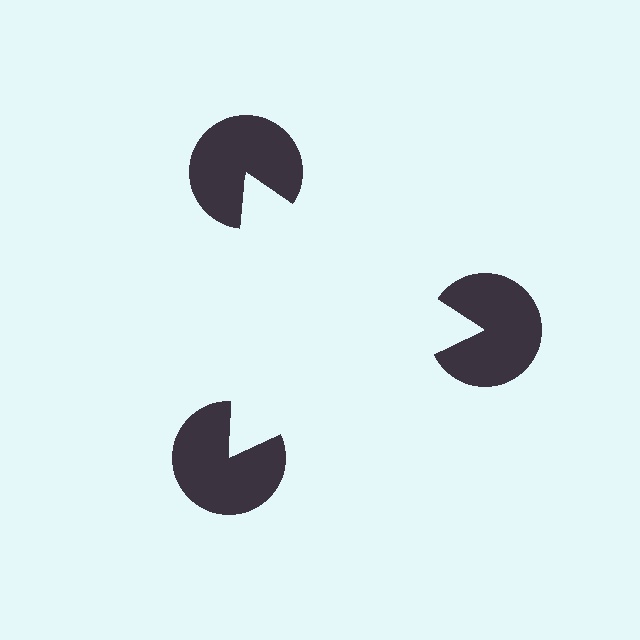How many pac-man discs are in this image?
There are 3 — one at each vertex of the illusory triangle.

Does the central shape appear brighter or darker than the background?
It typically appears slightly brighter than the background, even though no actual brightness change is drawn.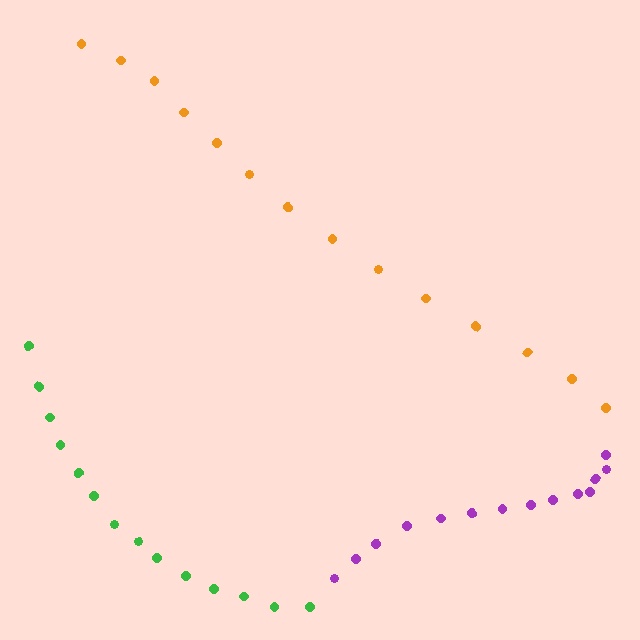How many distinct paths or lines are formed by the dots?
There are 3 distinct paths.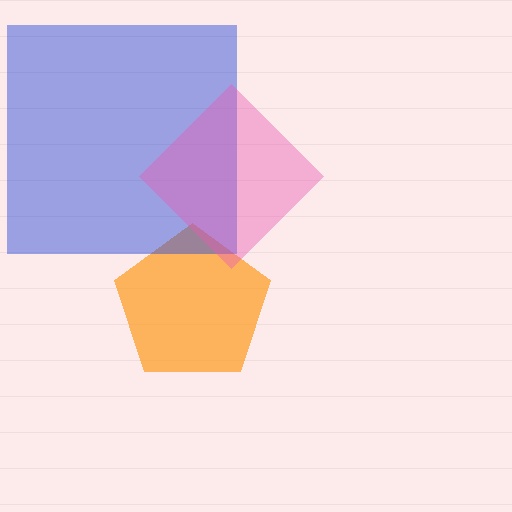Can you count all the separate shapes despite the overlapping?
Yes, there are 3 separate shapes.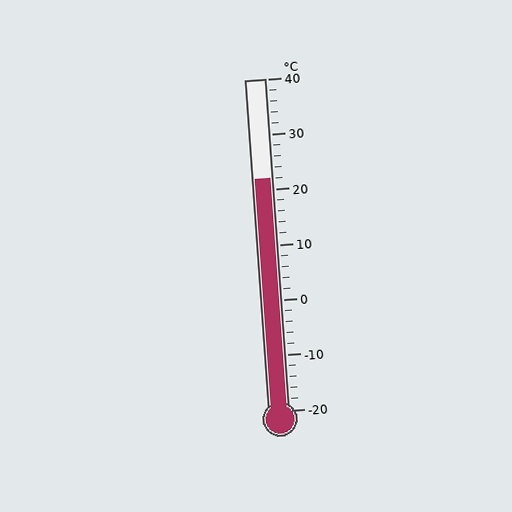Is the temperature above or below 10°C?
The temperature is above 10°C.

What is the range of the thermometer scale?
The thermometer scale ranges from -20°C to 40°C.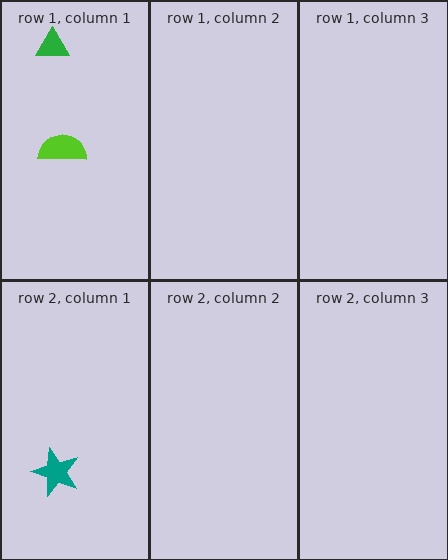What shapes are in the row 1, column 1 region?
The lime semicircle, the green triangle.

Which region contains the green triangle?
The row 1, column 1 region.